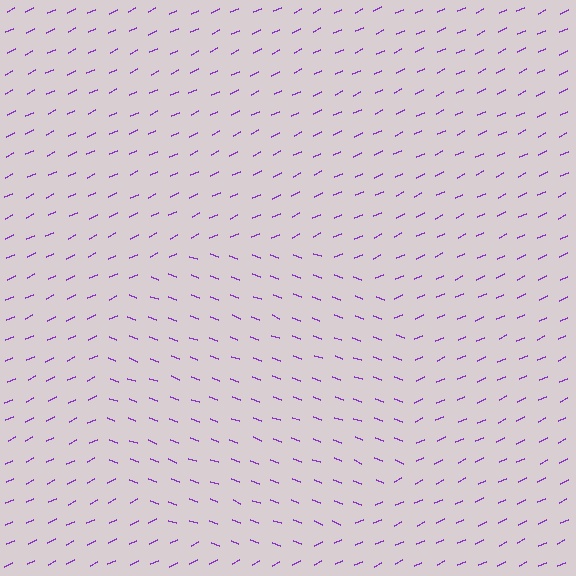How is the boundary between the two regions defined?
The boundary is defined purely by a change in line orientation (approximately 45 degrees difference). All lines are the same color and thickness.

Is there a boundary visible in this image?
Yes, there is a texture boundary formed by a change in line orientation.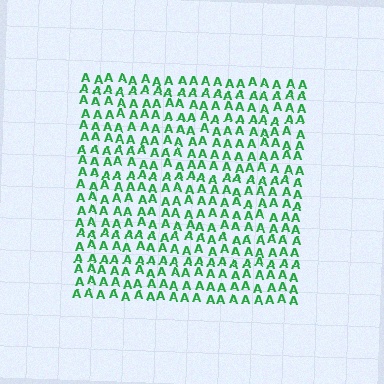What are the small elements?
The small elements are letter A's.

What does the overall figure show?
The overall figure shows a square.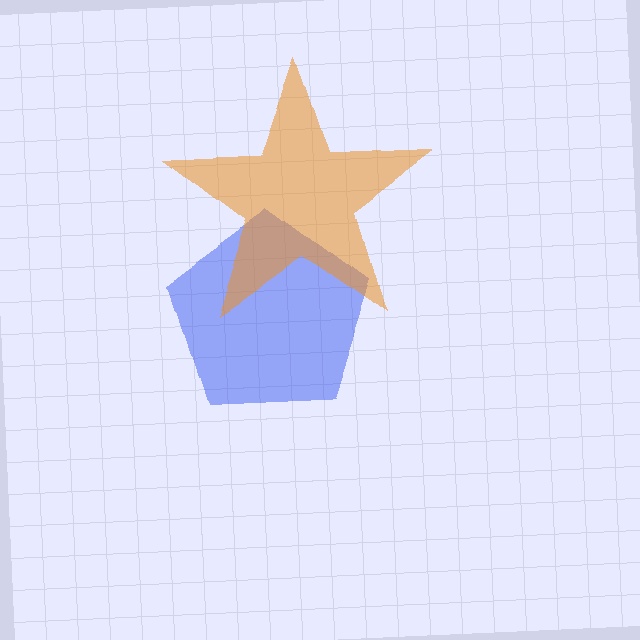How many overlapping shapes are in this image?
There are 2 overlapping shapes in the image.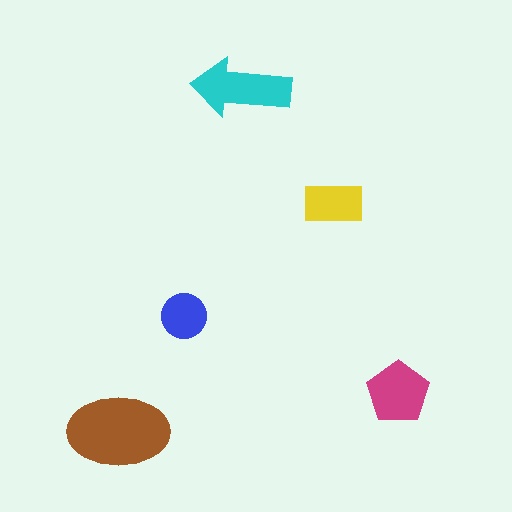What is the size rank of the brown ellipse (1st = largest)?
1st.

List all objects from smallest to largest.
The blue circle, the yellow rectangle, the magenta pentagon, the cyan arrow, the brown ellipse.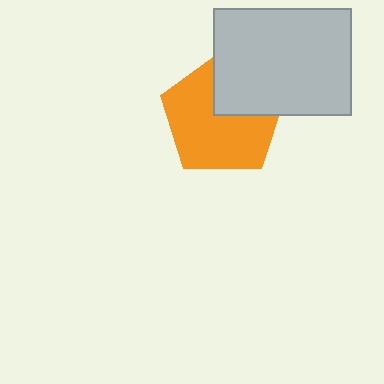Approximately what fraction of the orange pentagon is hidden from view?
Roughly 31% of the orange pentagon is hidden behind the light gray rectangle.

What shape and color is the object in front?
The object in front is a light gray rectangle.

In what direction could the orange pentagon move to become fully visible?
The orange pentagon could move toward the lower-left. That would shift it out from behind the light gray rectangle entirely.